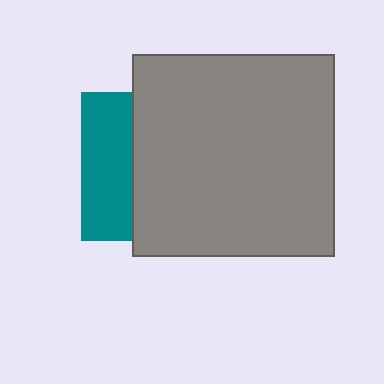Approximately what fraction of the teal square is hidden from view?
Roughly 66% of the teal square is hidden behind the gray square.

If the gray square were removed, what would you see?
You would see the complete teal square.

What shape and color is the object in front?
The object in front is a gray square.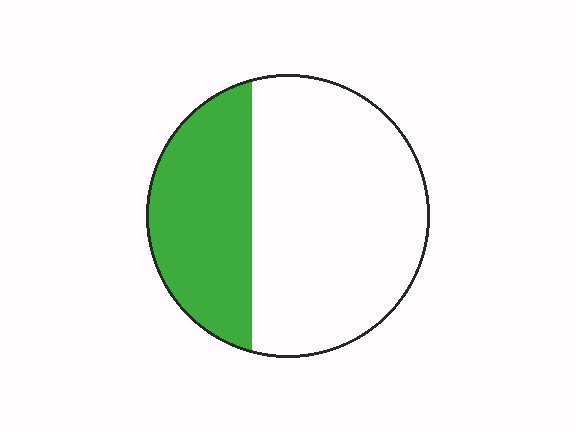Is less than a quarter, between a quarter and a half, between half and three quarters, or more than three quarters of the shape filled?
Between a quarter and a half.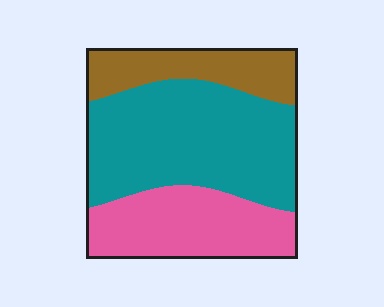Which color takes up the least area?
Brown, at roughly 20%.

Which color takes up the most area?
Teal, at roughly 50%.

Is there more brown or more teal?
Teal.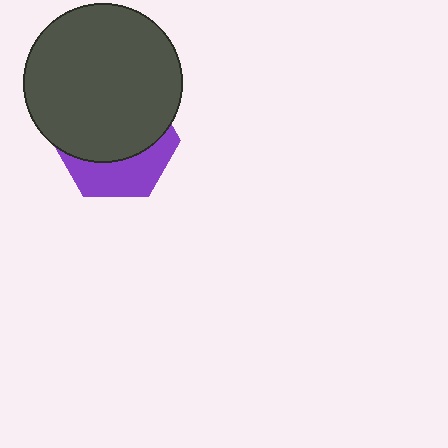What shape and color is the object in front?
The object in front is a dark gray circle.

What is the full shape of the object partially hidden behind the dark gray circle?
The partially hidden object is a purple hexagon.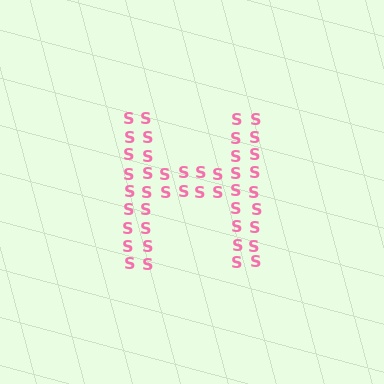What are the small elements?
The small elements are letter S's.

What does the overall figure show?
The overall figure shows the letter H.